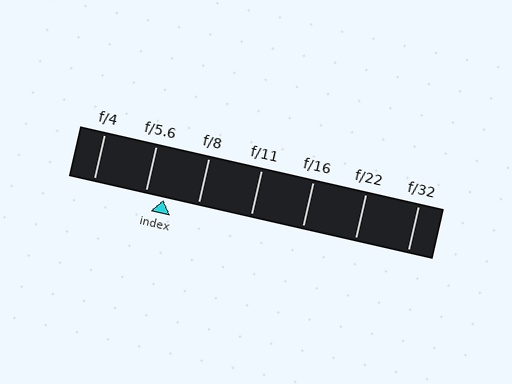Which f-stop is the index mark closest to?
The index mark is closest to f/5.6.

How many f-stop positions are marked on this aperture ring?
There are 7 f-stop positions marked.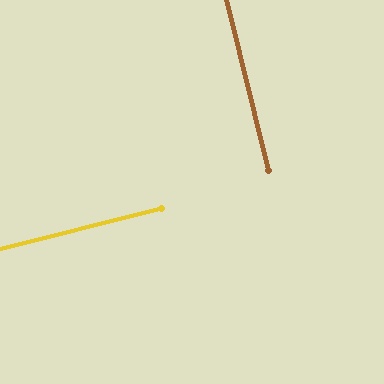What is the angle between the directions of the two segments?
Approximately 90 degrees.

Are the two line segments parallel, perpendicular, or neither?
Perpendicular — they meet at approximately 90°.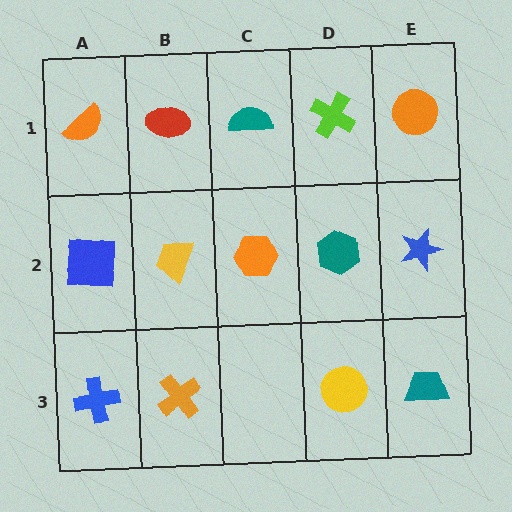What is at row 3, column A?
A blue cross.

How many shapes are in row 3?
4 shapes.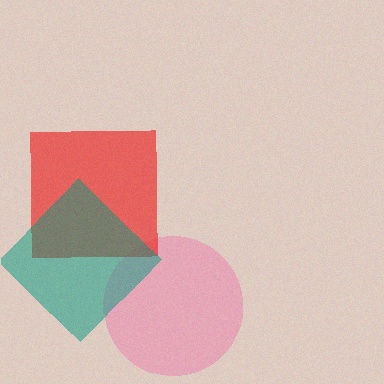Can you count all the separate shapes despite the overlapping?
Yes, there are 3 separate shapes.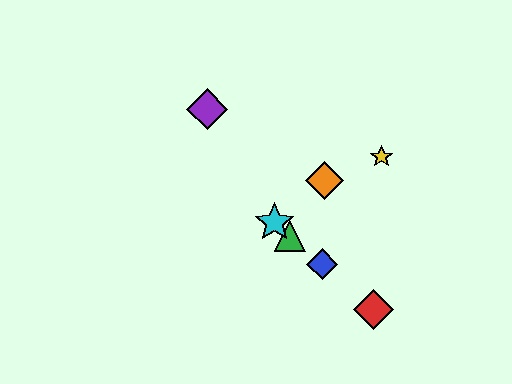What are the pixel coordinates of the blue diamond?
The blue diamond is at (322, 264).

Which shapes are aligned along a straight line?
The red diamond, the blue diamond, the green triangle, the cyan star are aligned along a straight line.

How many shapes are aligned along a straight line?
4 shapes (the red diamond, the blue diamond, the green triangle, the cyan star) are aligned along a straight line.